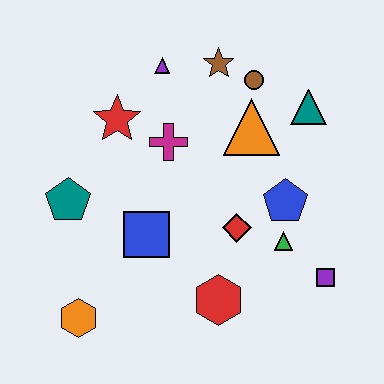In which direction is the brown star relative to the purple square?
The brown star is above the purple square.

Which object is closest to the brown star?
The brown circle is closest to the brown star.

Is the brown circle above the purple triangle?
No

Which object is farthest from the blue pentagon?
The orange hexagon is farthest from the blue pentagon.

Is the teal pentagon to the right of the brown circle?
No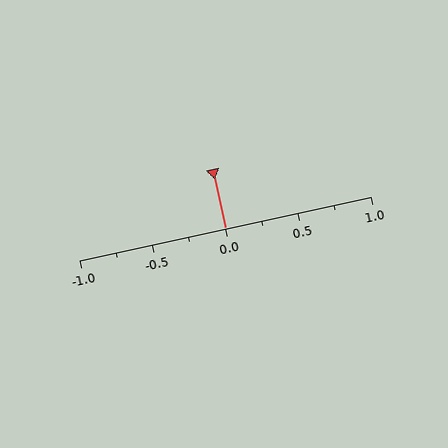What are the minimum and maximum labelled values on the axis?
The axis runs from -1.0 to 1.0.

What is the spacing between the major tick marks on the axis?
The major ticks are spaced 0.5 apart.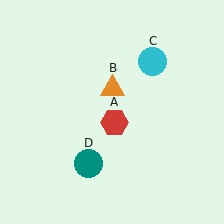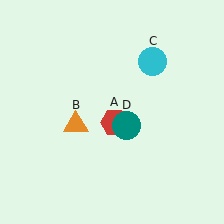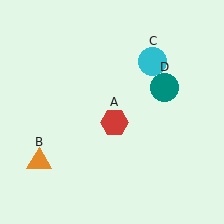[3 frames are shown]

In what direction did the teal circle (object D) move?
The teal circle (object D) moved up and to the right.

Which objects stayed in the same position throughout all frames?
Red hexagon (object A) and cyan circle (object C) remained stationary.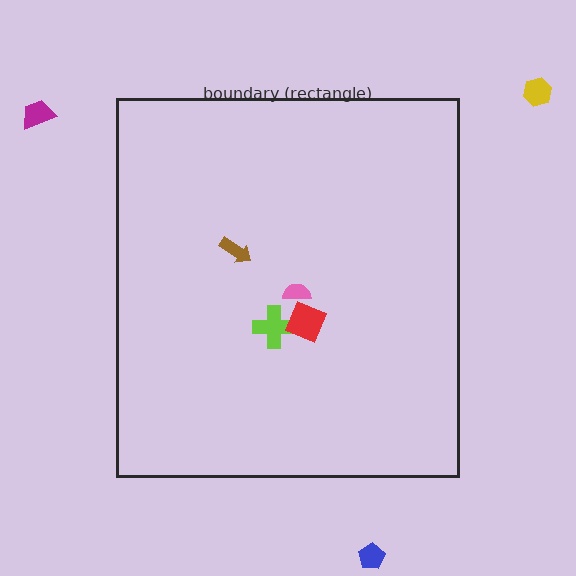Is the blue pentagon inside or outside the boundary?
Outside.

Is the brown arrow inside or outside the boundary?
Inside.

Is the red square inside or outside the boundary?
Inside.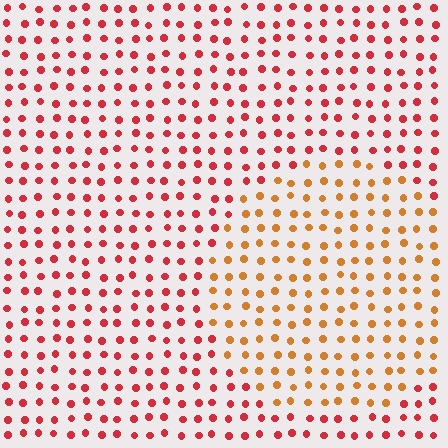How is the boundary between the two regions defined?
The boundary is defined purely by a slight shift in hue (about 36 degrees). Spacing, size, and orientation are identical on both sides.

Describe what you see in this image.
The image is filled with small red elements in a uniform arrangement. A circle-shaped region is visible where the elements are tinted to a slightly different hue, forming a subtle color boundary.